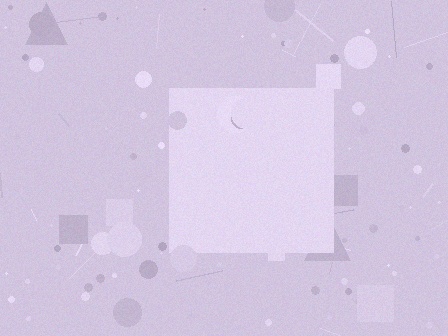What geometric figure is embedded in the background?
A square is embedded in the background.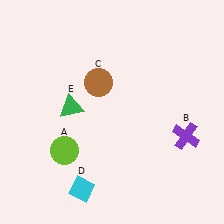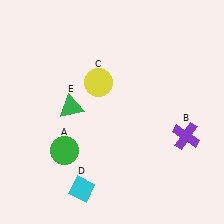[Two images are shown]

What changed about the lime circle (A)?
In Image 1, A is lime. In Image 2, it changed to green.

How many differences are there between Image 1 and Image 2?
There are 2 differences between the two images.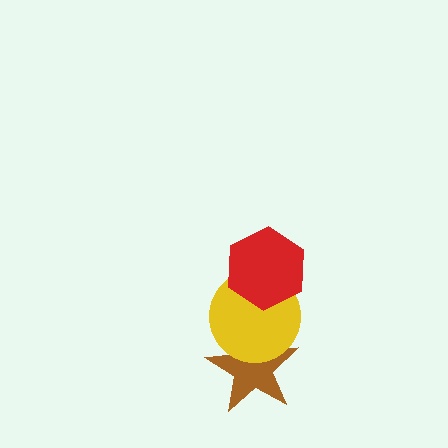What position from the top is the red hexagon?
The red hexagon is 1st from the top.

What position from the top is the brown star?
The brown star is 3rd from the top.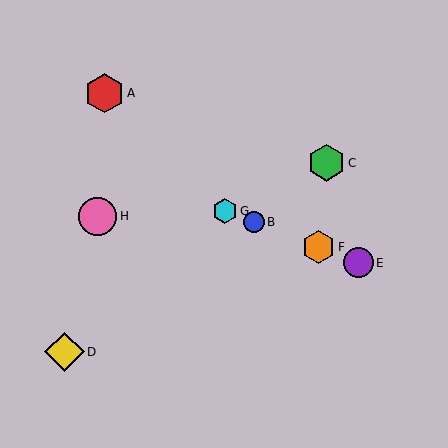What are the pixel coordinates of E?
Object E is at (359, 263).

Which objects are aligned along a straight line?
Objects B, E, F, G are aligned along a straight line.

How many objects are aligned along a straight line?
4 objects (B, E, F, G) are aligned along a straight line.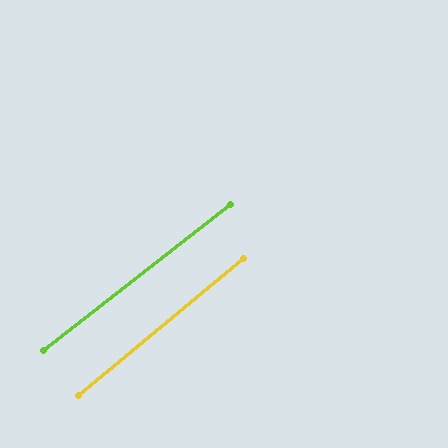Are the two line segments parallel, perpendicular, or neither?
Parallel — their directions differ by only 2.0°.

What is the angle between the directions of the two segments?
Approximately 2 degrees.